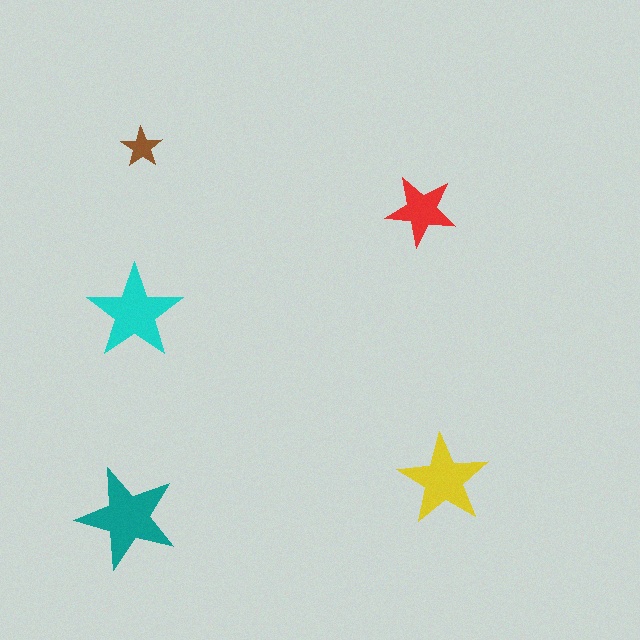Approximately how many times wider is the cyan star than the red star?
About 1.5 times wider.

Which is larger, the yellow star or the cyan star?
The cyan one.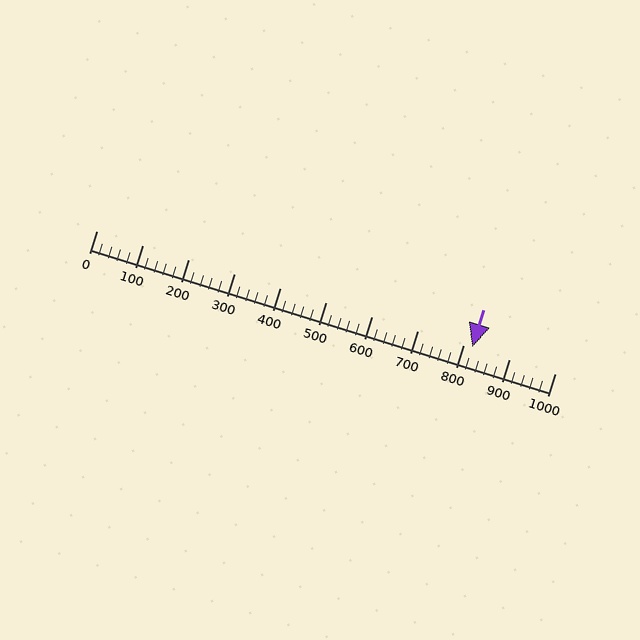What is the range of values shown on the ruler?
The ruler shows values from 0 to 1000.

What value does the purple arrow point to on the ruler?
The purple arrow points to approximately 820.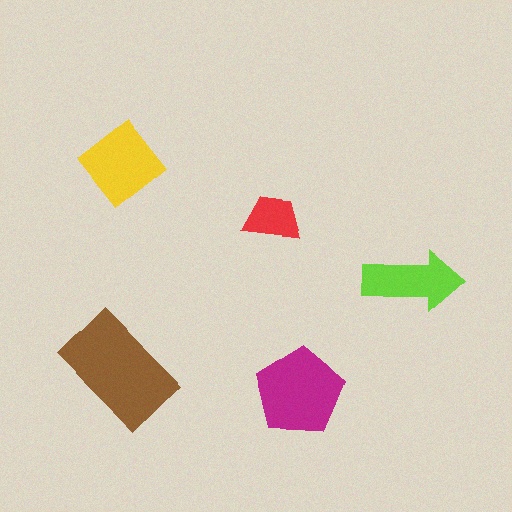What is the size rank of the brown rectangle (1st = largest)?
1st.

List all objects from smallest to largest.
The red trapezoid, the lime arrow, the yellow diamond, the magenta pentagon, the brown rectangle.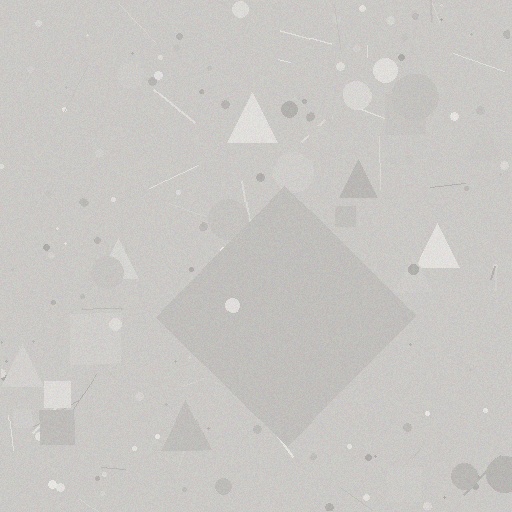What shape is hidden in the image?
A diamond is hidden in the image.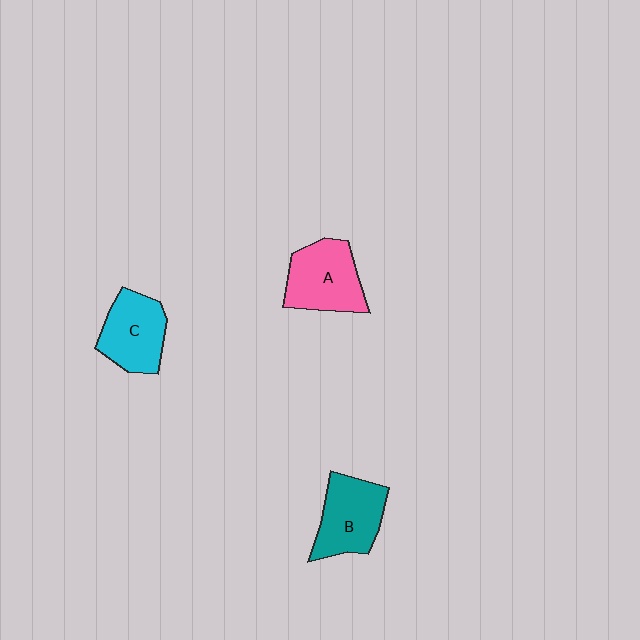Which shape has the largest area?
Shape A (pink).